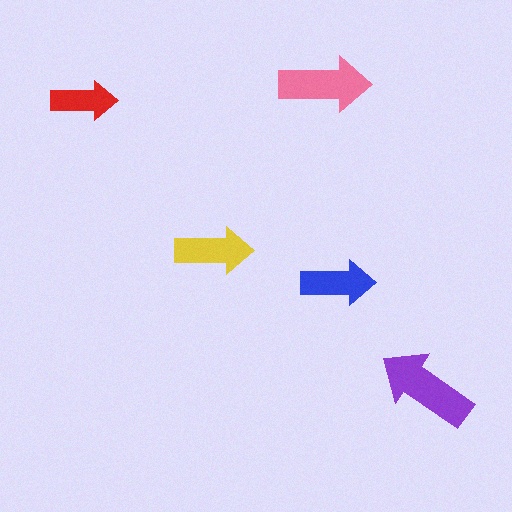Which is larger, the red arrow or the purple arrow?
The purple one.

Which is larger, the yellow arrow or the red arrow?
The yellow one.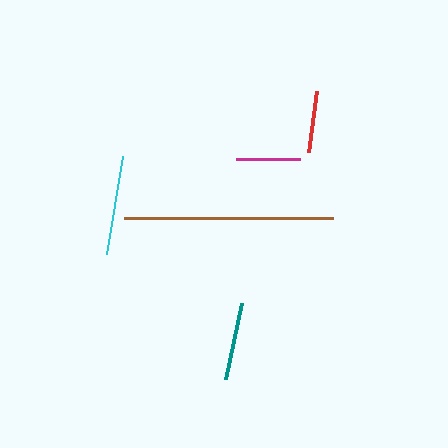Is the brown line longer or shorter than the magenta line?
The brown line is longer than the magenta line.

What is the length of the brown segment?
The brown segment is approximately 209 pixels long.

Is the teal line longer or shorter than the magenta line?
The teal line is longer than the magenta line.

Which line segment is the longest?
The brown line is the longest at approximately 209 pixels.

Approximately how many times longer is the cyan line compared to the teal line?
The cyan line is approximately 1.3 times the length of the teal line.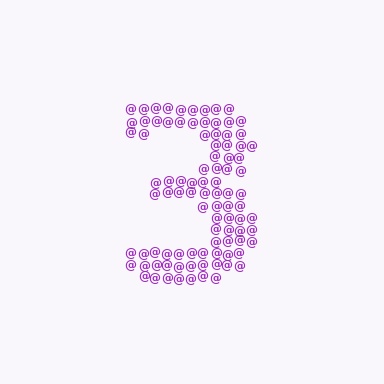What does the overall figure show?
The overall figure shows the digit 3.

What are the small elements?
The small elements are at signs.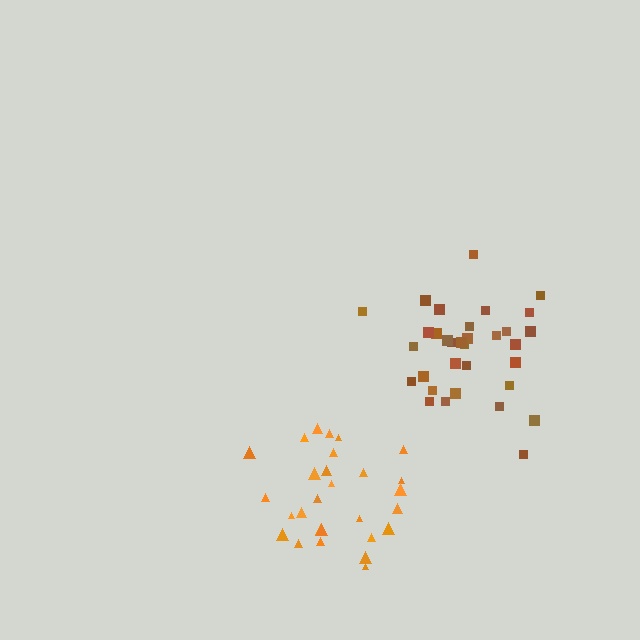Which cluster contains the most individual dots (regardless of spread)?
Brown (33).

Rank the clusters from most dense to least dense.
orange, brown.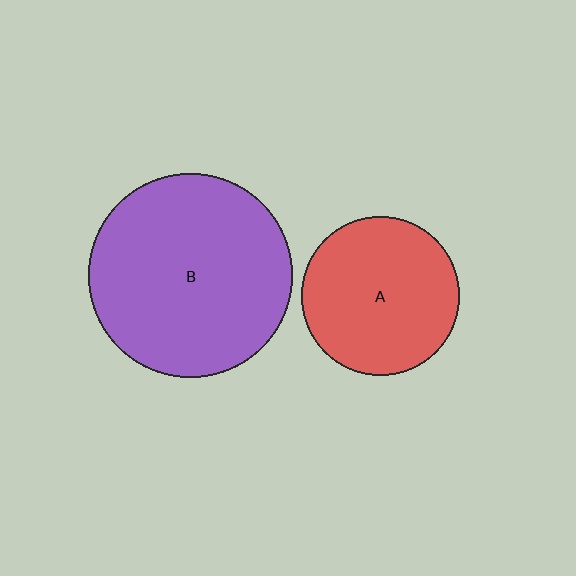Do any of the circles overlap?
No, none of the circles overlap.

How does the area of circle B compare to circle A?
Approximately 1.7 times.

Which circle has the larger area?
Circle B (purple).